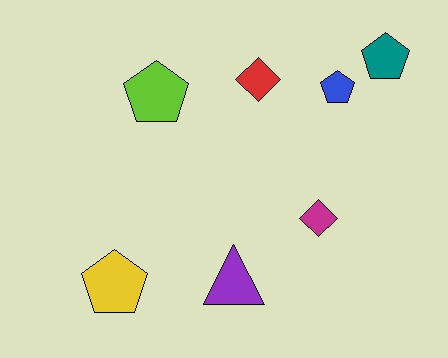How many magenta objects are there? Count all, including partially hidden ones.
There is 1 magenta object.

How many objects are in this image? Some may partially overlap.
There are 7 objects.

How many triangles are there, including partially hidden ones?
There is 1 triangle.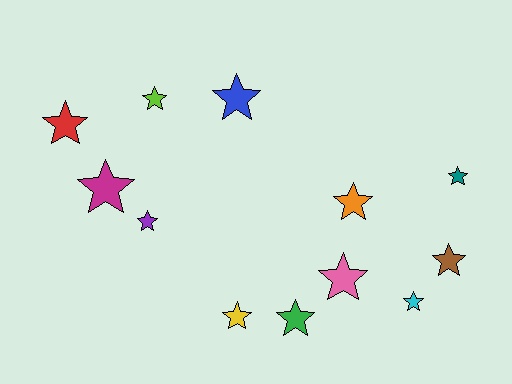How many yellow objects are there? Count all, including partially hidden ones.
There is 1 yellow object.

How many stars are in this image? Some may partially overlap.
There are 12 stars.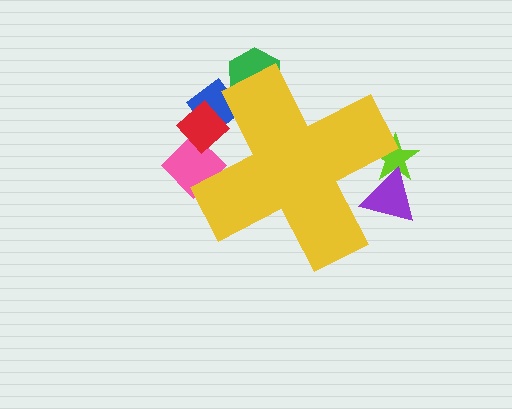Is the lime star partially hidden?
Yes, the lime star is partially hidden behind the yellow cross.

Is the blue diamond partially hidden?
Yes, the blue diamond is partially hidden behind the yellow cross.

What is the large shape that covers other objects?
A yellow cross.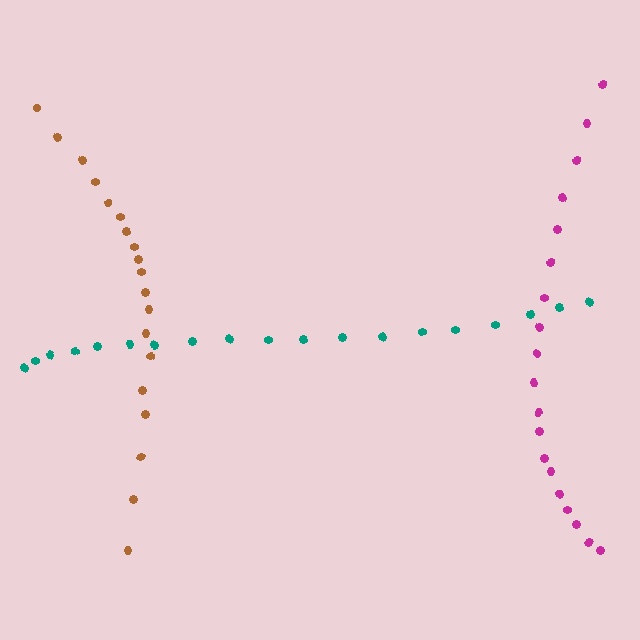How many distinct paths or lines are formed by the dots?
There are 3 distinct paths.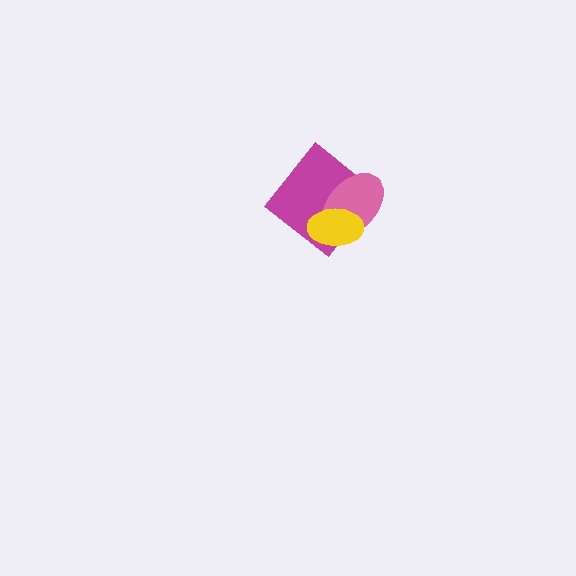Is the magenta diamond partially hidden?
Yes, it is partially covered by another shape.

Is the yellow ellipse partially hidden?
No, no other shape covers it.